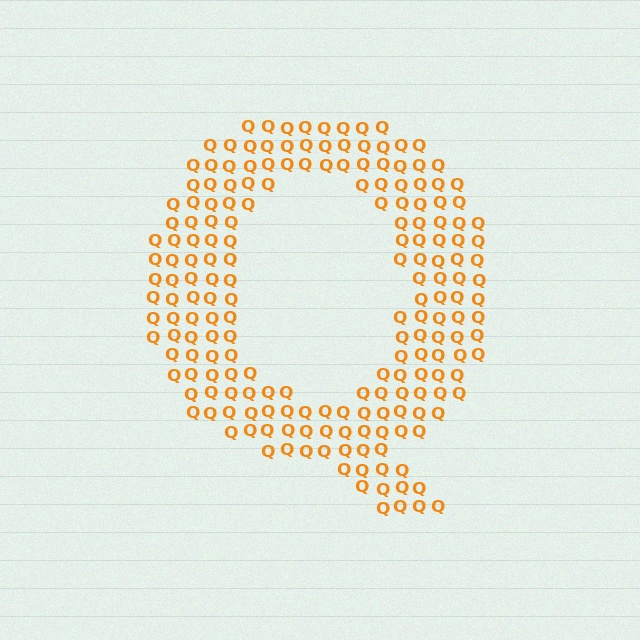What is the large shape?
The large shape is the letter Q.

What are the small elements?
The small elements are letter Q's.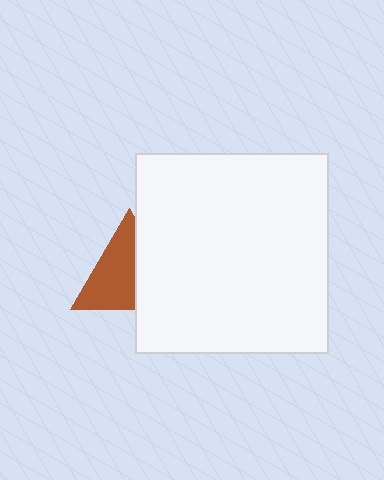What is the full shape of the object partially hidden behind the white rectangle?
The partially hidden object is a brown triangle.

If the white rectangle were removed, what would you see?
You would see the complete brown triangle.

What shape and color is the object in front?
The object in front is a white rectangle.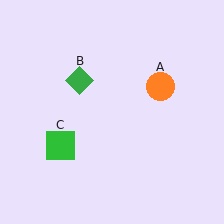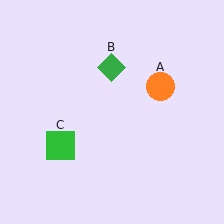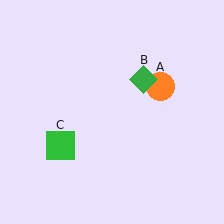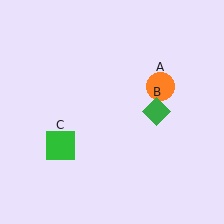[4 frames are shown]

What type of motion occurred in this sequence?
The green diamond (object B) rotated clockwise around the center of the scene.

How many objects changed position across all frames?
1 object changed position: green diamond (object B).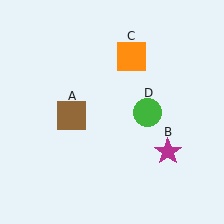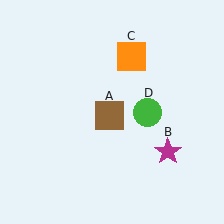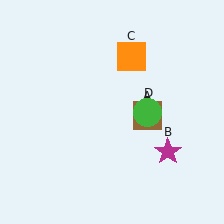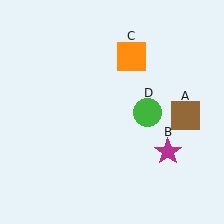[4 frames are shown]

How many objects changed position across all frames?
1 object changed position: brown square (object A).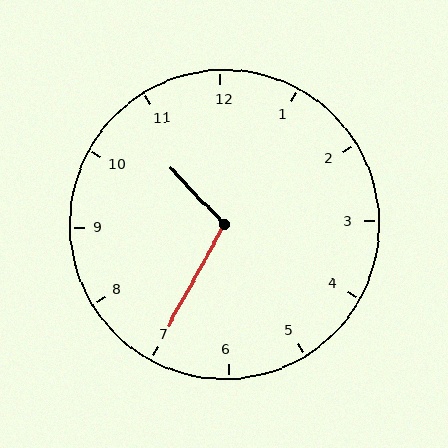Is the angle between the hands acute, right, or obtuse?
It is obtuse.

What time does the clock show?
10:35.